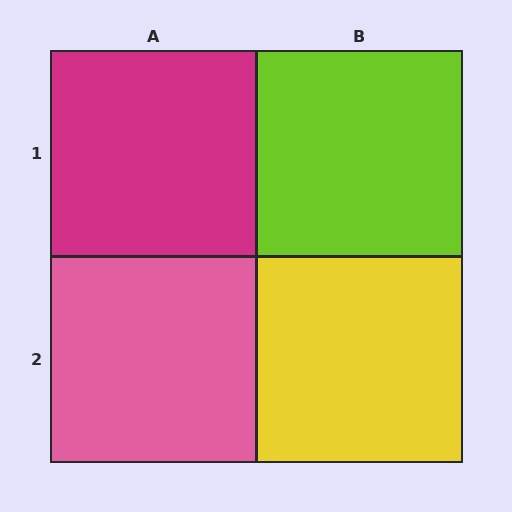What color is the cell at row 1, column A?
Magenta.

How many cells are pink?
1 cell is pink.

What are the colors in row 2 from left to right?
Pink, yellow.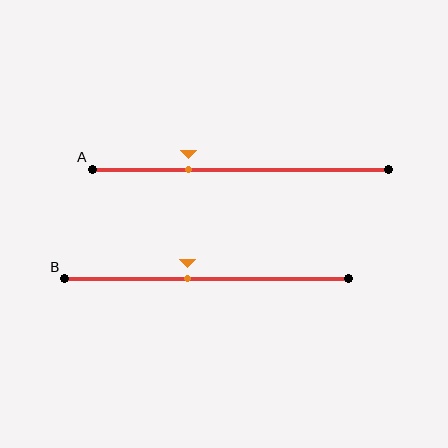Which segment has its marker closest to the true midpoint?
Segment B has its marker closest to the true midpoint.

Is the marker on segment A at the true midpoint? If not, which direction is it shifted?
No, the marker on segment A is shifted to the left by about 18% of the segment length.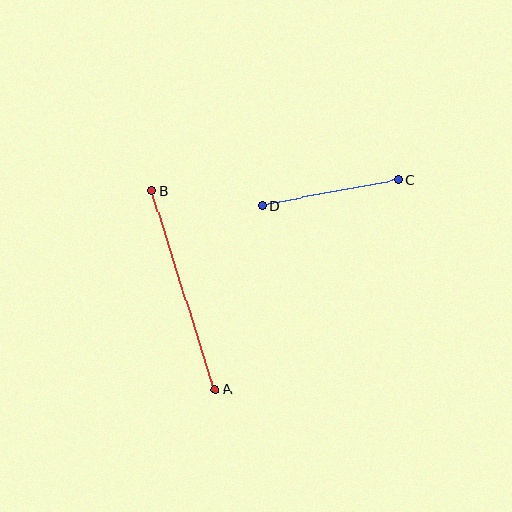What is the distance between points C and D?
The distance is approximately 138 pixels.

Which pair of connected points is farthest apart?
Points A and B are farthest apart.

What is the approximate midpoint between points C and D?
The midpoint is at approximately (331, 193) pixels.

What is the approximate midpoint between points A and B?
The midpoint is at approximately (183, 290) pixels.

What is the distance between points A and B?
The distance is approximately 208 pixels.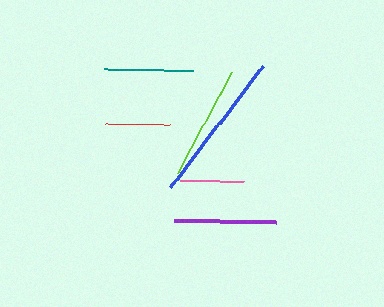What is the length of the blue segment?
The blue segment is approximately 151 pixels long.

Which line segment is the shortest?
The red line is the shortest at approximately 64 pixels.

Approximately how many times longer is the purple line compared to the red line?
The purple line is approximately 1.6 times the length of the red line.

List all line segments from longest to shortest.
From longest to shortest: blue, lime, purple, teal, pink, red.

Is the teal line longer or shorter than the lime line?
The lime line is longer than the teal line.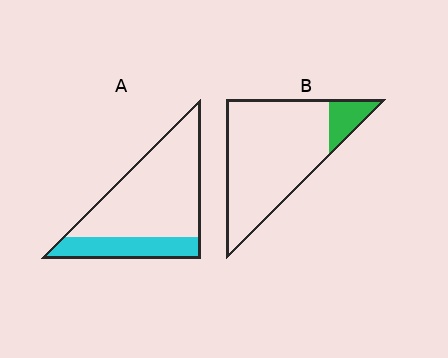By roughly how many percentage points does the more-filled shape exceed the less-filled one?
By roughly 15 percentage points (A over B).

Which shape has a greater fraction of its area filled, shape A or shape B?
Shape A.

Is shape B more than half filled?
No.